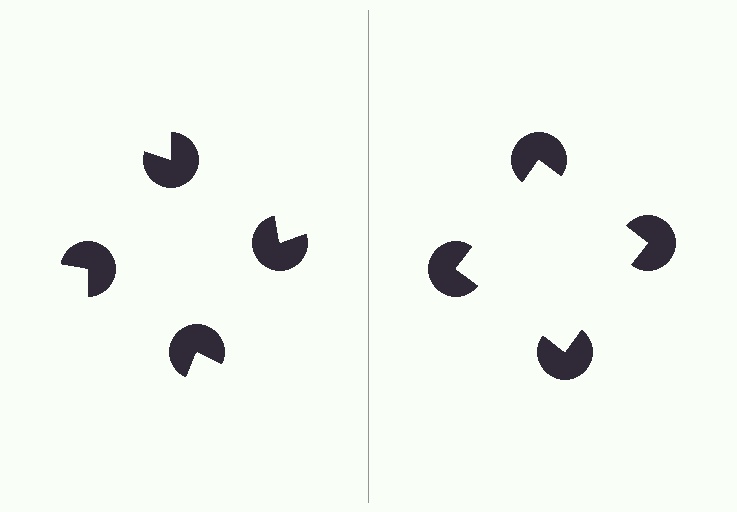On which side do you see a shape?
An illusory square appears on the right side. On the left side the wedge cuts are rotated, so no coherent shape forms.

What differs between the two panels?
The pac-man discs are positioned identically on both sides; only the wedge orientations differ. On the right they align to a square; on the left they are misaligned.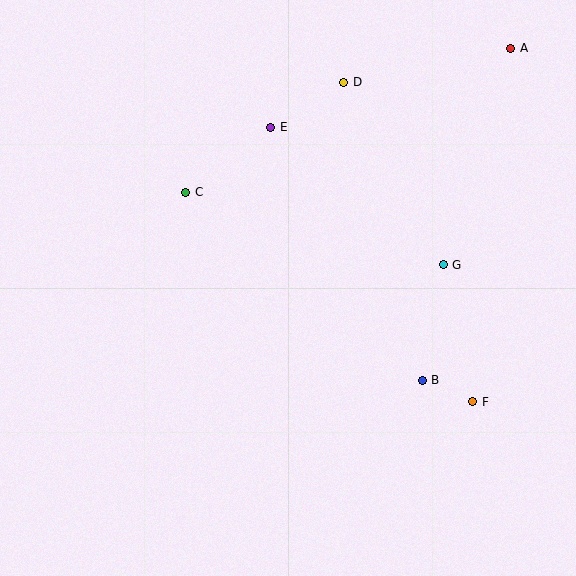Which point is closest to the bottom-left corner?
Point C is closest to the bottom-left corner.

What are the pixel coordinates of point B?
Point B is at (422, 380).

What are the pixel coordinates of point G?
Point G is at (443, 265).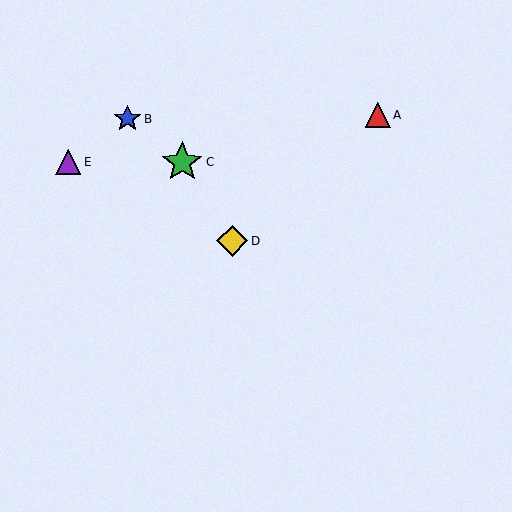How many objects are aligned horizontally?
2 objects (C, E) are aligned horizontally.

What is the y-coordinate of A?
Object A is at y≈115.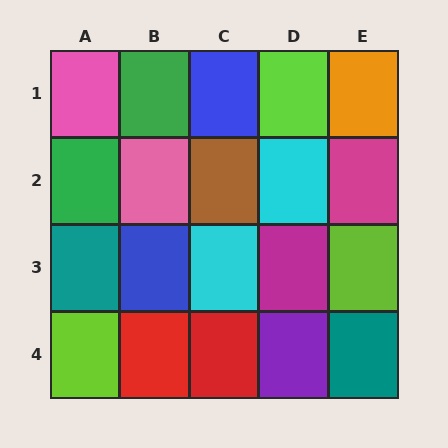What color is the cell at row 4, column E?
Teal.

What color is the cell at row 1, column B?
Green.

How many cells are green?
2 cells are green.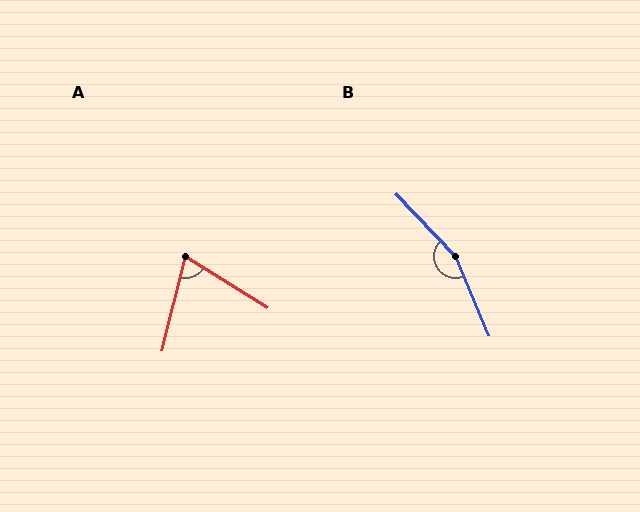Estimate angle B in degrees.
Approximately 159 degrees.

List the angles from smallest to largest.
A (72°), B (159°).